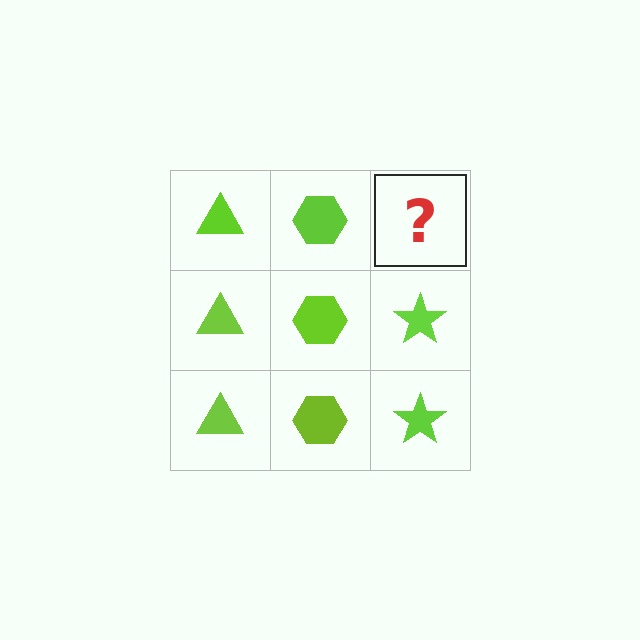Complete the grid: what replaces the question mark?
The question mark should be replaced with a lime star.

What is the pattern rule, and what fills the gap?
The rule is that each column has a consistent shape. The gap should be filled with a lime star.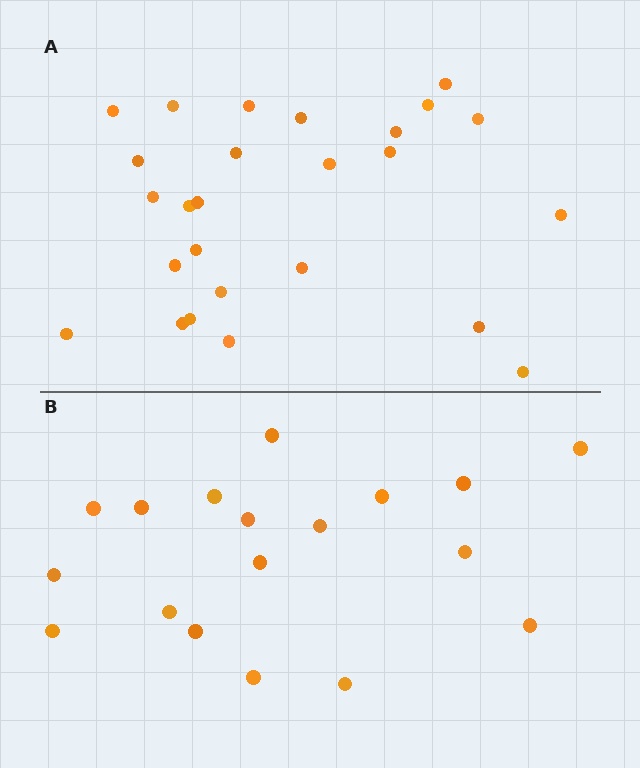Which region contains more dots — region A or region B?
Region A (the top region) has more dots.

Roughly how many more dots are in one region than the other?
Region A has roughly 8 or so more dots than region B.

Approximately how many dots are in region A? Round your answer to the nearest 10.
About 30 dots. (The exact count is 26, which rounds to 30.)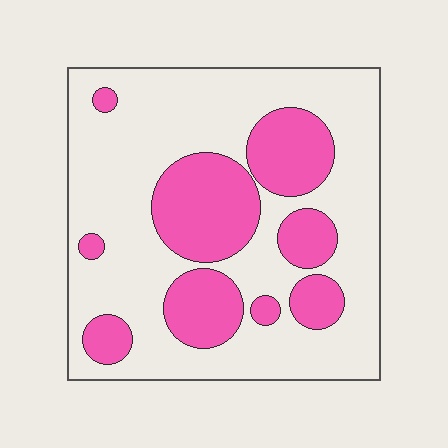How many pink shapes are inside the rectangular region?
9.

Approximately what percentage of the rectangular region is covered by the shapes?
Approximately 30%.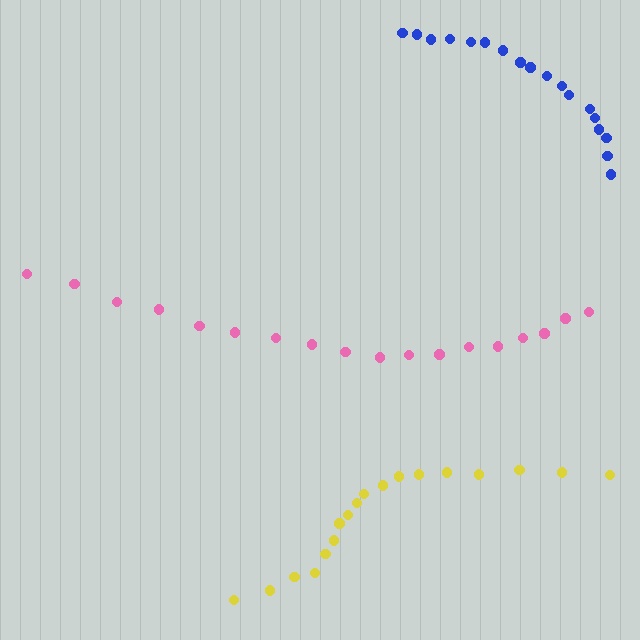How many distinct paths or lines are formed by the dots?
There are 3 distinct paths.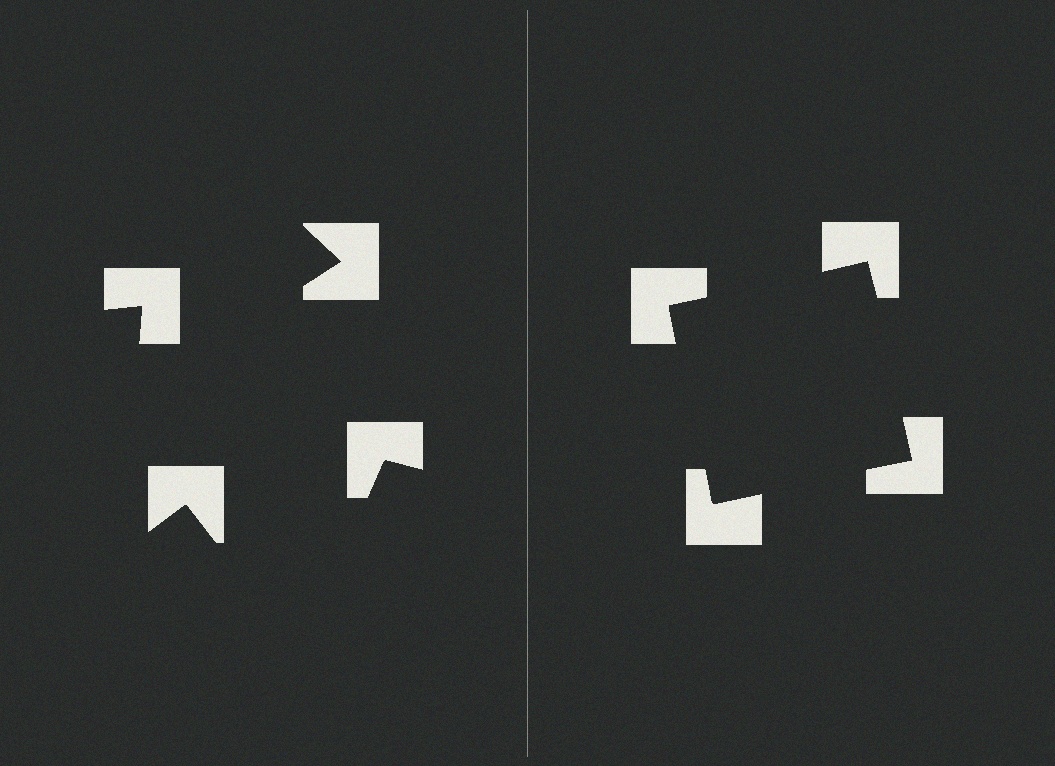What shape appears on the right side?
An illusory square.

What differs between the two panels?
The notched squares are positioned identically on both sides; only the wedge orientations differ. On the right they align to a square; on the left they are misaligned.